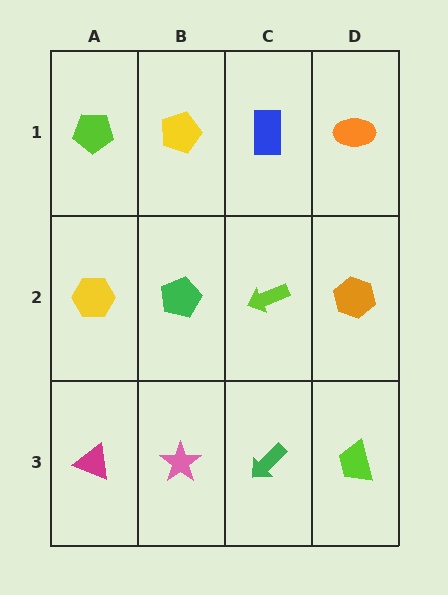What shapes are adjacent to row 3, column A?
A yellow hexagon (row 2, column A), a pink star (row 3, column B).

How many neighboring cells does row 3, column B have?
3.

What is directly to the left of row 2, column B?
A yellow hexagon.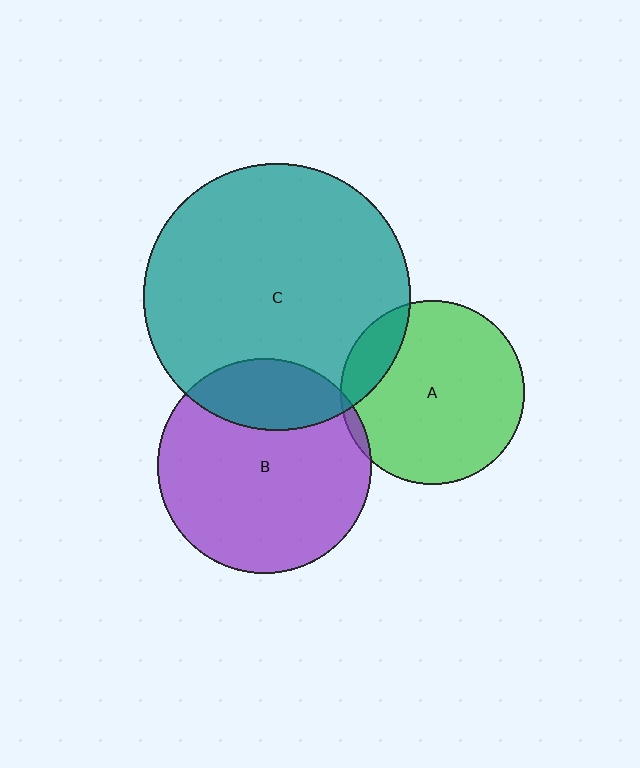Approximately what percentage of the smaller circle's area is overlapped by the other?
Approximately 25%.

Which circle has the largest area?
Circle C (teal).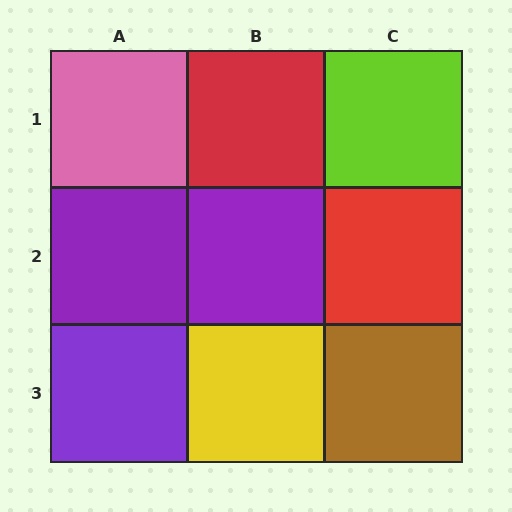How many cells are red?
2 cells are red.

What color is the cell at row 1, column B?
Red.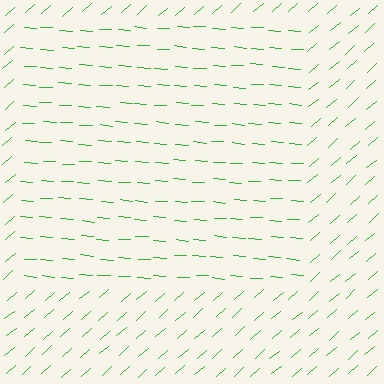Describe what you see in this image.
The image is filled with small green line segments. A rectangle region in the image has lines oriented differently from the surrounding lines, creating a visible texture boundary.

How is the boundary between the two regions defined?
The boundary is defined purely by a change in line orientation (approximately 45 degrees difference). All lines are the same color and thickness.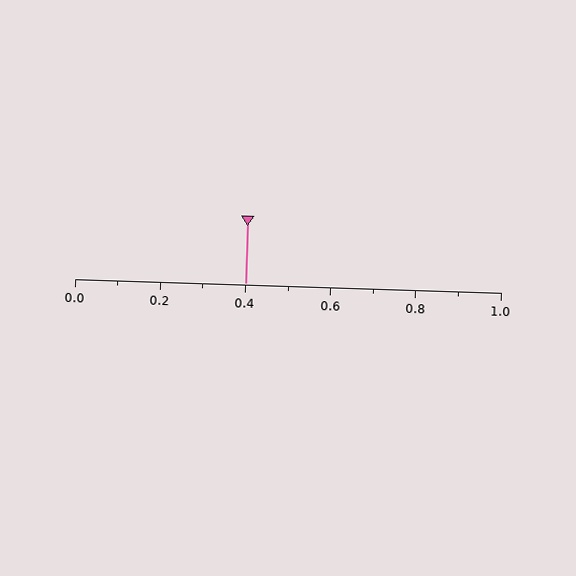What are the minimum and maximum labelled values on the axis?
The axis runs from 0.0 to 1.0.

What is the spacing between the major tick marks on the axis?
The major ticks are spaced 0.2 apart.